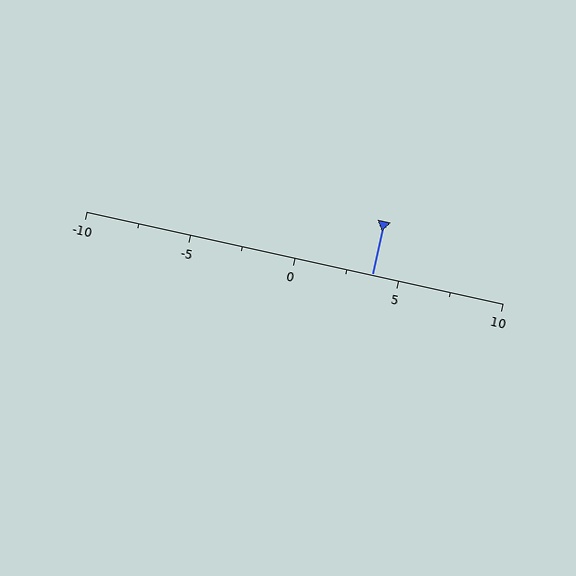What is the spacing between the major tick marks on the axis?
The major ticks are spaced 5 apart.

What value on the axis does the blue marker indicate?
The marker indicates approximately 3.8.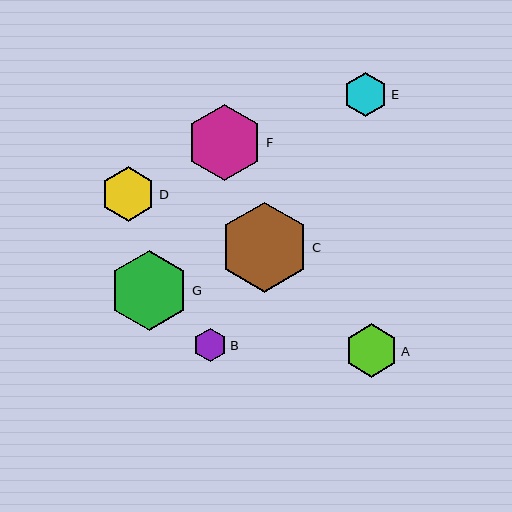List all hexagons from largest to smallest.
From largest to smallest: C, G, F, D, A, E, B.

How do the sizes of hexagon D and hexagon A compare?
Hexagon D and hexagon A are approximately the same size.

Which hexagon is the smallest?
Hexagon B is the smallest with a size of approximately 33 pixels.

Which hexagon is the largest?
Hexagon C is the largest with a size of approximately 90 pixels.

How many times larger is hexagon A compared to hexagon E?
Hexagon A is approximately 1.2 times the size of hexagon E.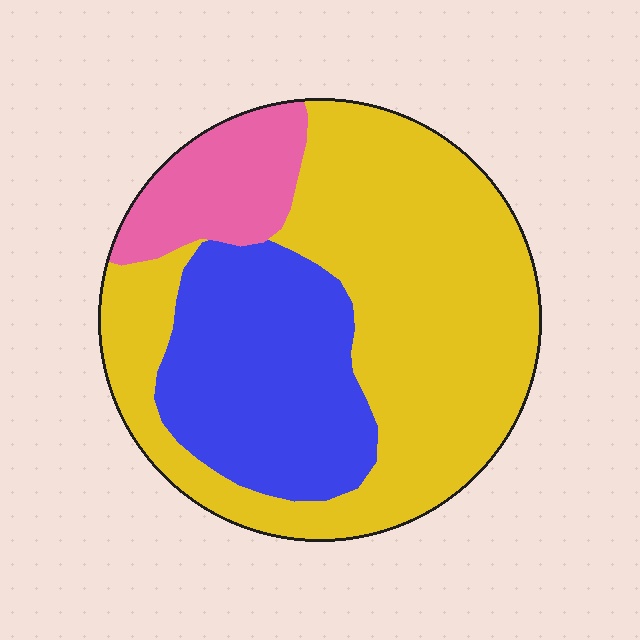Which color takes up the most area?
Yellow, at roughly 60%.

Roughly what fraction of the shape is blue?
Blue takes up about one quarter (1/4) of the shape.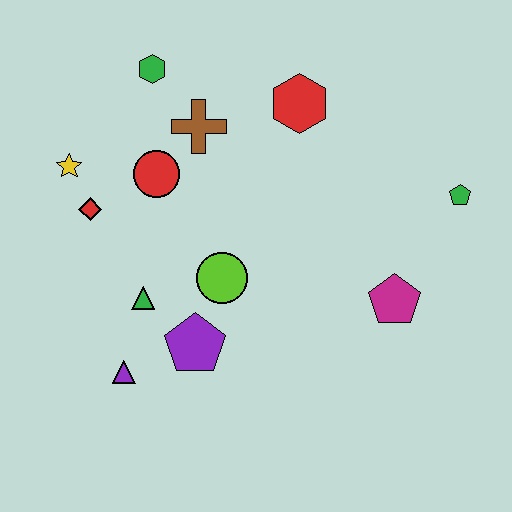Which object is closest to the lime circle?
The purple pentagon is closest to the lime circle.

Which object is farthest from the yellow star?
The green pentagon is farthest from the yellow star.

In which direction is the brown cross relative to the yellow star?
The brown cross is to the right of the yellow star.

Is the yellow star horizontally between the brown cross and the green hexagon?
No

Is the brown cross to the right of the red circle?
Yes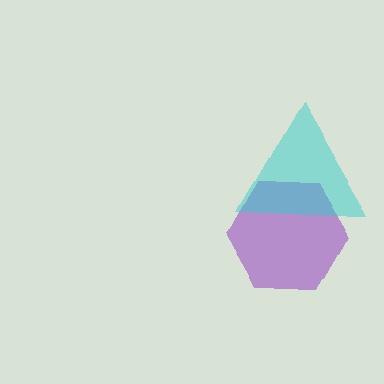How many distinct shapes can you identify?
There are 2 distinct shapes: a purple hexagon, a cyan triangle.